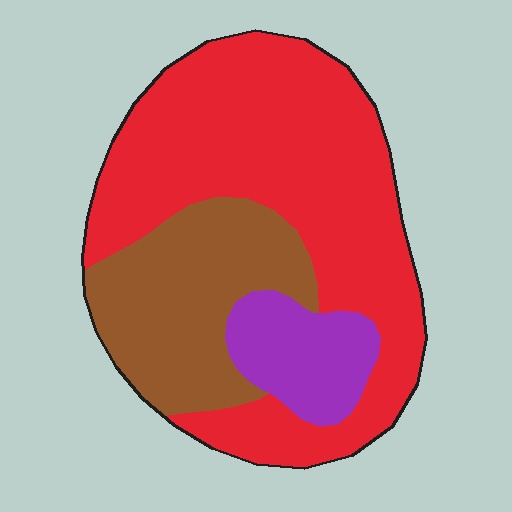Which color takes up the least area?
Purple, at roughly 15%.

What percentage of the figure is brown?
Brown covers about 25% of the figure.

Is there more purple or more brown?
Brown.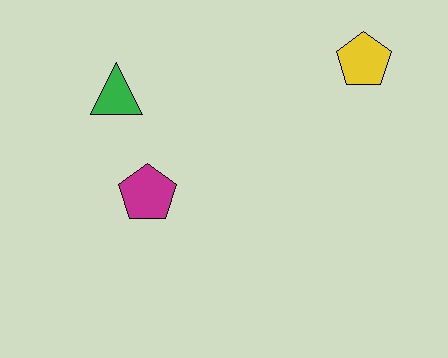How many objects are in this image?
There are 3 objects.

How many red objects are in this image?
There are no red objects.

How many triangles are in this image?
There is 1 triangle.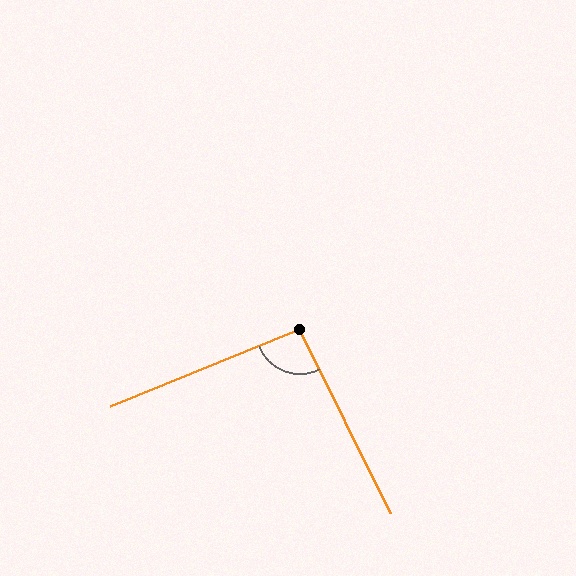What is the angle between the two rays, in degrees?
Approximately 94 degrees.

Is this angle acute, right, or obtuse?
It is approximately a right angle.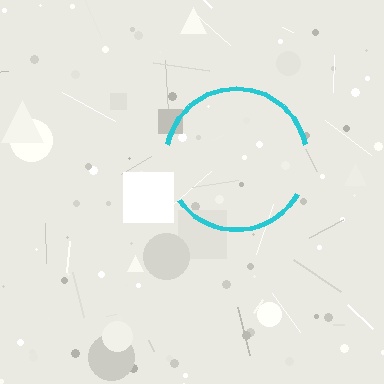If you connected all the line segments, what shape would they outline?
They would outline a circle.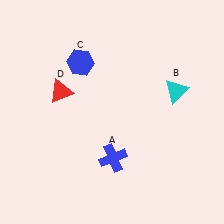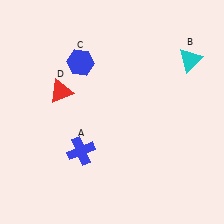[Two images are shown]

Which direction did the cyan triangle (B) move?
The cyan triangle (B) moved up.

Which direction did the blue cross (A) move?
The blue cross (A) moved left.